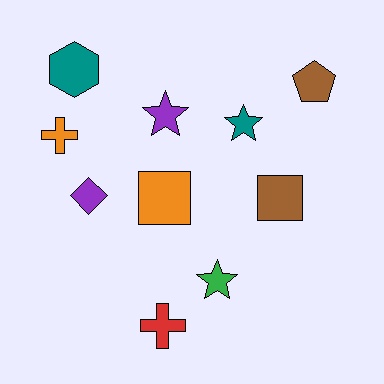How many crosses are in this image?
There are 2 crosses.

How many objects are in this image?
There are 10 objects.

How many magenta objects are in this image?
There are no magenta objects.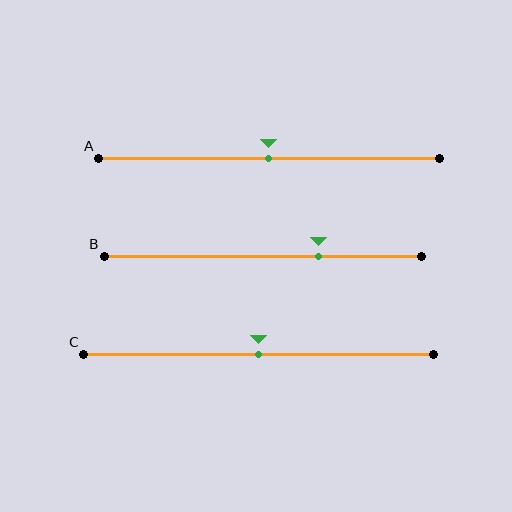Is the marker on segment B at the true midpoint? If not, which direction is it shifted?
No, the marker on segment B is shifted to the right by about 18% of the segment length.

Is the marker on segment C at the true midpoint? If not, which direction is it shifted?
Yes, the marker on segment C is at the true midpoint.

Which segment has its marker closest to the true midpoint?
Segment A has its marker closest to the true midpoint.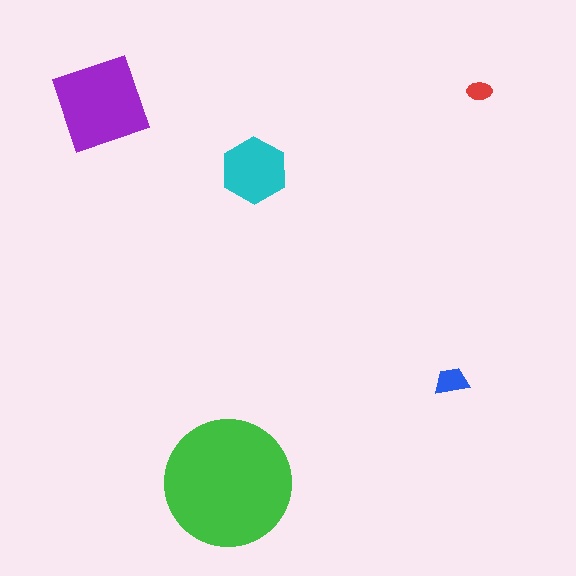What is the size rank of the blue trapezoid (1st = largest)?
4th.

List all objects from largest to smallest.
The green circle, the purple diamond, the cyan hexagon, the blue trapezoid, the red ellipse.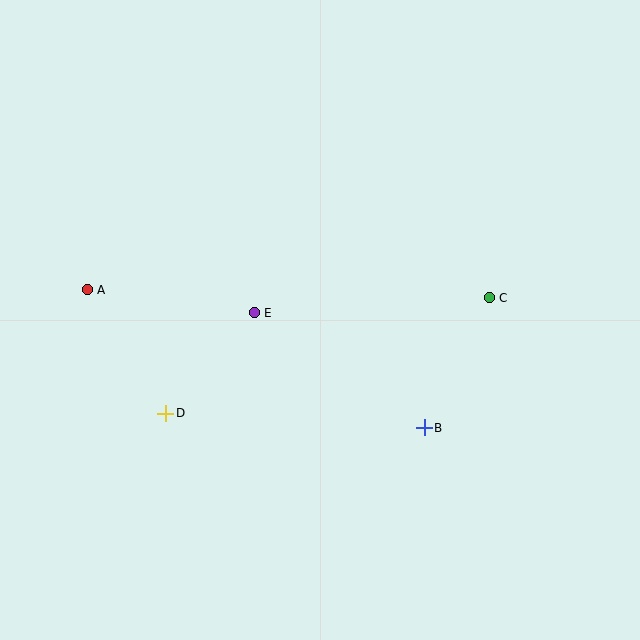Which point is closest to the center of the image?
Point E at (254, 313) is closest to the center.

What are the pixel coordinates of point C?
Point C is at (489, 298).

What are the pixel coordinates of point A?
Point A is at (87, 290).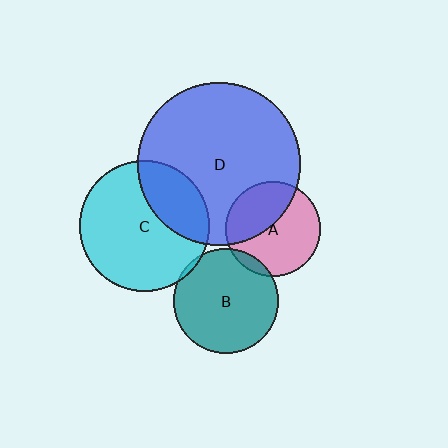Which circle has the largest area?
Circle D (blue).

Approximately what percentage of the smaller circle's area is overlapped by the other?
Approximately 5%.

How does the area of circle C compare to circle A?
Approximately 1.9 times.